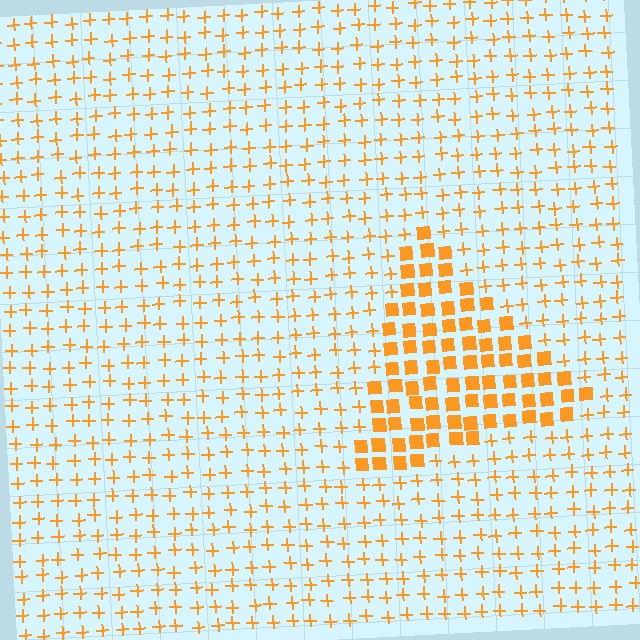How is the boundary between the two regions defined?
The boundary is defined by a change in element shape: squares inside vs. plus signs outside. All elements share the same color and spacing.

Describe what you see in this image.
The image is filled with small orange elements arranged in a uniform grid. A triangle-shaped region contains squares, while the surrounding area contains plus signs. The boundary is defined purely by the change in element shape.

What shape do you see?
I see a triangle.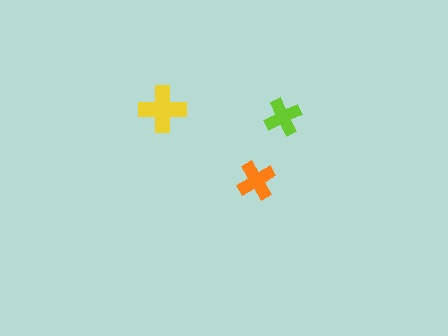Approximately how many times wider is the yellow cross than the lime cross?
About 1.5 times wider.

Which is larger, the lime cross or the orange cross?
The orange one.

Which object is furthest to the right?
The lime cross is rightmost.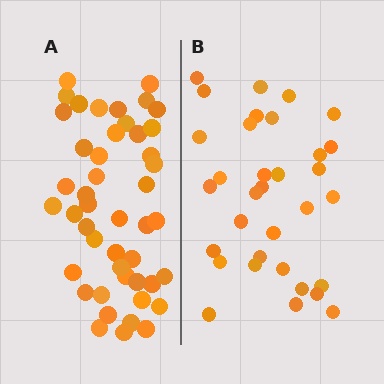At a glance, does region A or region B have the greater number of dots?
Region A (the left region) has more dots.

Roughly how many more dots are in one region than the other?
Region A has approximately 15 more dots than region B.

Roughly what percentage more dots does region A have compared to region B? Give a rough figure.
About 40% more.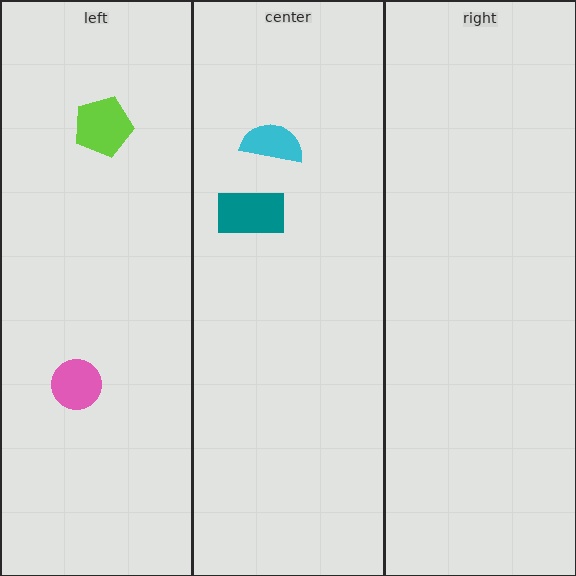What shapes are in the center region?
The teal rectangle, the cyan semicircle.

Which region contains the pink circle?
The left region.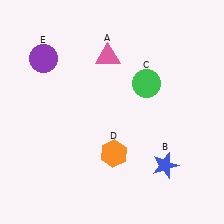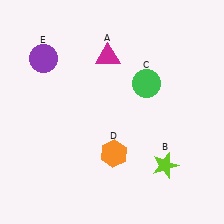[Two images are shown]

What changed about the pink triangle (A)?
In Image 1, A is pink. In Image 2, it changed to magenta.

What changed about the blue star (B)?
In Image 1, B is blue. In Image 2, it changed to lime.